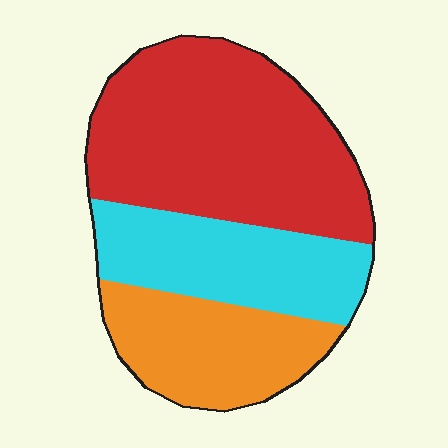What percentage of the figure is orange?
Orange takes up about one quarter (1/4) of the figure.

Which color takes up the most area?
Red, at roughly 50%.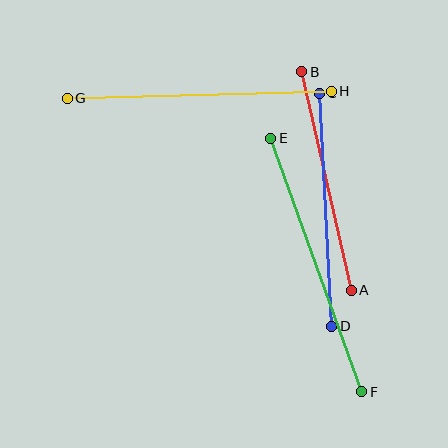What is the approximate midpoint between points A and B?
The midpoint is at approximately (326, 181) pixels.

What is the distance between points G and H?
The distance is approximately 264 pixels.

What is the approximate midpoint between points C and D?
The midpoint is at approximately (326, 210) pixels.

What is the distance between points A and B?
The distance is approximately 224 pixels.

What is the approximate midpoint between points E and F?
The midpoint is at approximately (316, 265) pixels.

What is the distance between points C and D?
The distance is approximately 234 pixels.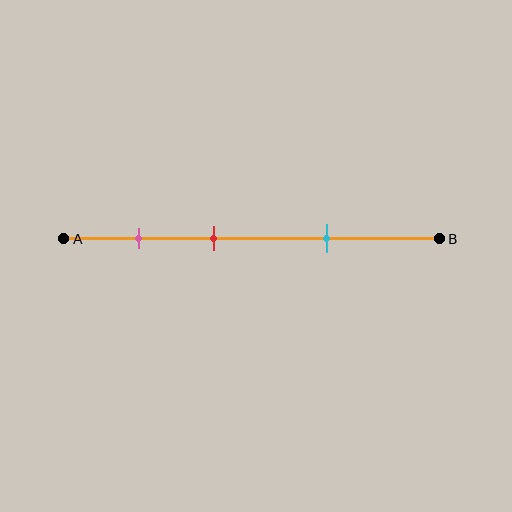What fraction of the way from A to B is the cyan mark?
The cyan mark is approximately 70% (0.7) of the way from A to B.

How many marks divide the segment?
There are 3 marks dividing the segment.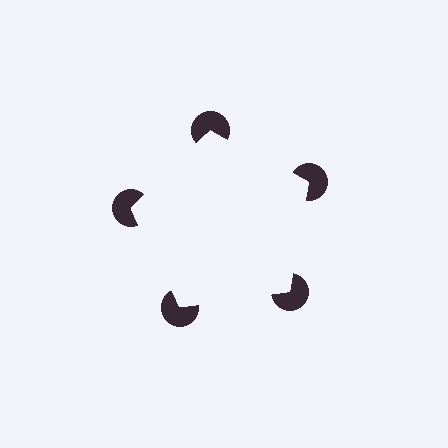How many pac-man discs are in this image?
There are 5 — one at each vertex of the illusory pentagon.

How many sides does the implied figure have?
5 sides.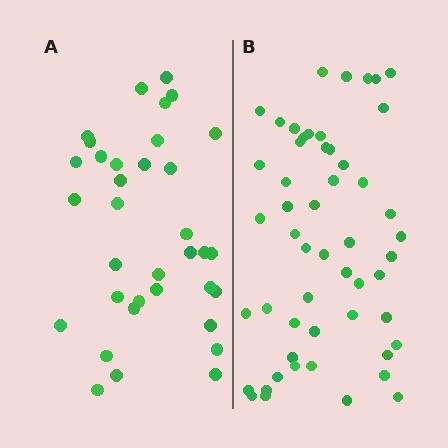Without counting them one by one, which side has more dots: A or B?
Region B (the right region) has more dots.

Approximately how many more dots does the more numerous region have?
Region B has approximately 20 more dots than region A.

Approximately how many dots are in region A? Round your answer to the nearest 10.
About 40 dots. (The exact count is 35, which rounds to 40.)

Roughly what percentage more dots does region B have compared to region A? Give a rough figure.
About 50% more.